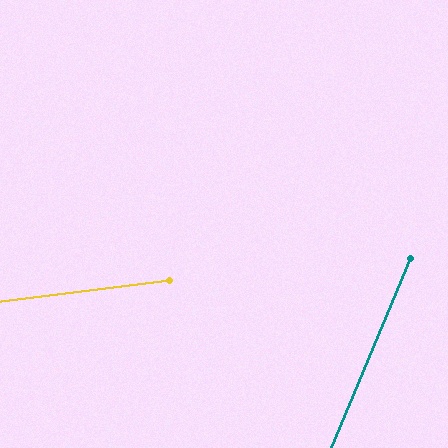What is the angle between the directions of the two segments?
Approximately 60 degrees.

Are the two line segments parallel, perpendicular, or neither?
Neither parallel nor perpendicular — they differ by about 60°.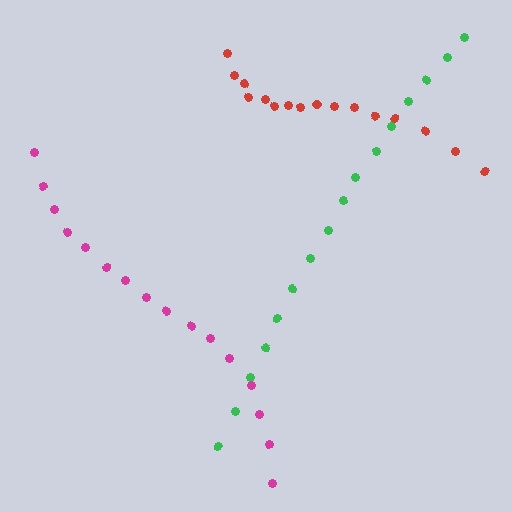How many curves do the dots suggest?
There are 3 distinct paths.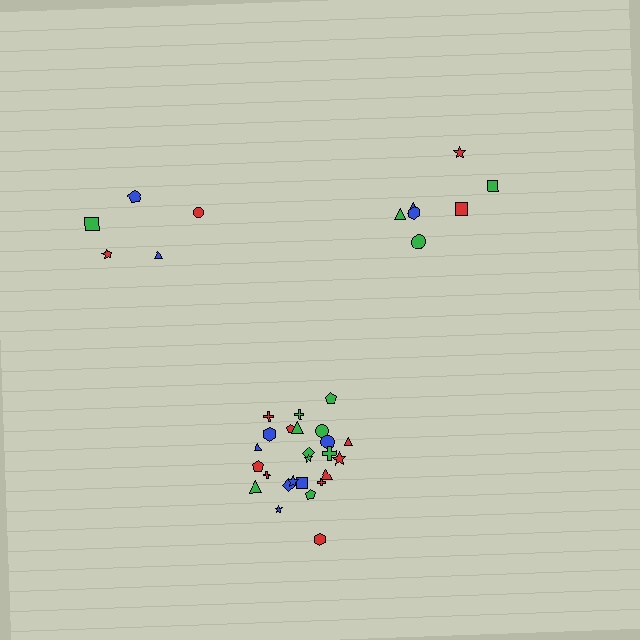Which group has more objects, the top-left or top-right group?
The top-right group.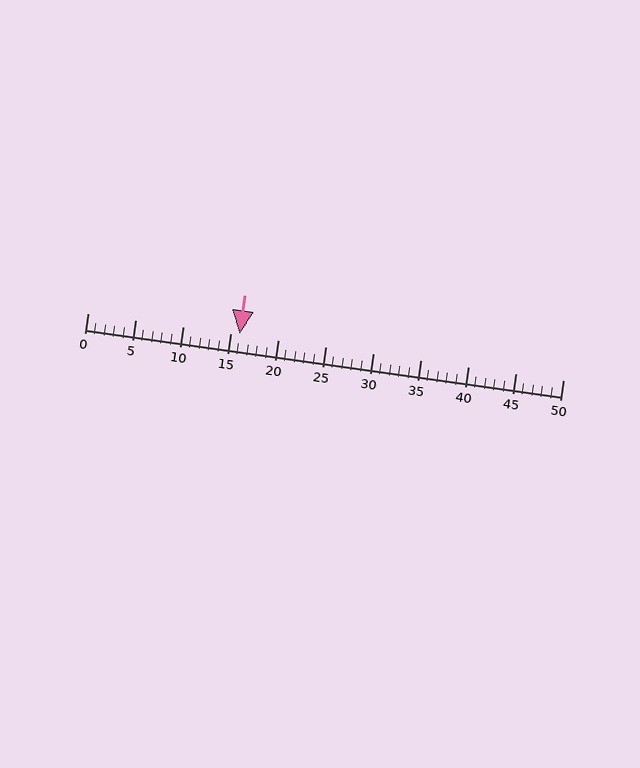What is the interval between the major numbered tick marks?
The major tick marks are spaced 5 units apart.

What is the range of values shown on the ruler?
The ruler shows values from 0 to 50.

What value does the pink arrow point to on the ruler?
The pink arrow points to approximately 16.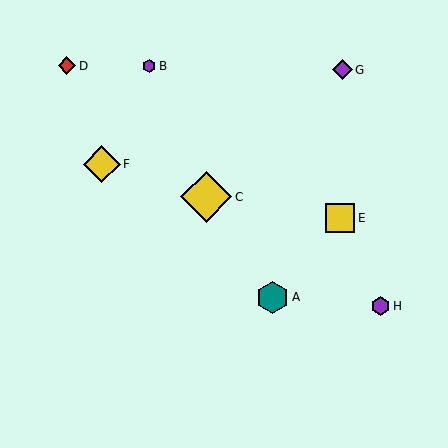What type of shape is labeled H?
Shape H is a purple hexagon.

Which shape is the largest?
The yellow diamond (labeled C) is the largest.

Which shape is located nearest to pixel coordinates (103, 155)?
The yellow diamond (labeled F) at (102, 164) is nearest to that location.